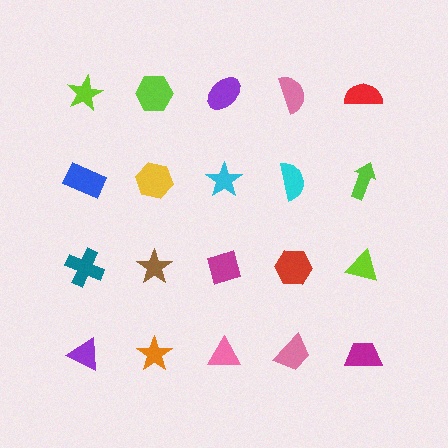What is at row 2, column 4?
A cyan semicircle.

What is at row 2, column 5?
A lime arrow.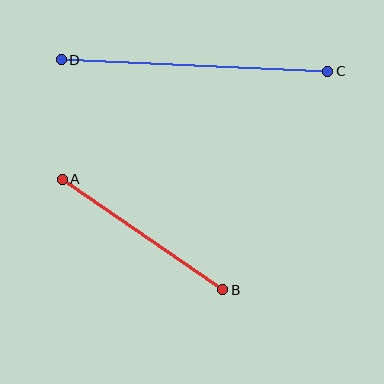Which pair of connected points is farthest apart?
Points C and D are farthest apart.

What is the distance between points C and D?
The distance is approximately 267 pixels.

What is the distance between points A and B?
The distance is approximately 195 pixels.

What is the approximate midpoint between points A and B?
The midpoint is at approximately (143, 235) pixels.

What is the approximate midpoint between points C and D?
The midpoint is at approximately (194, 65) pixels.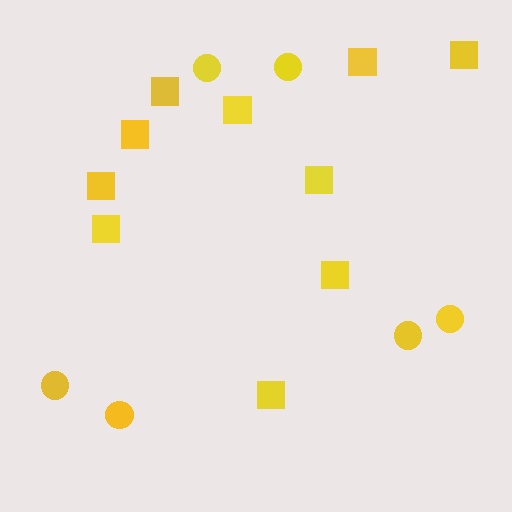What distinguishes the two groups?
There are 2 groups: one group of squares (10) and one group of circles (6).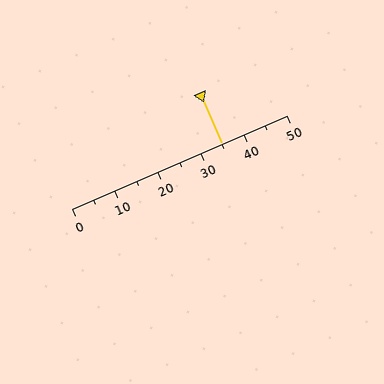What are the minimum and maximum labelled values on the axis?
The axis runs from 0 to 50.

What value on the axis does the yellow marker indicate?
The marker indicates approximately 35.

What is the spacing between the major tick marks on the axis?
The major ticks are spaced 10 apart.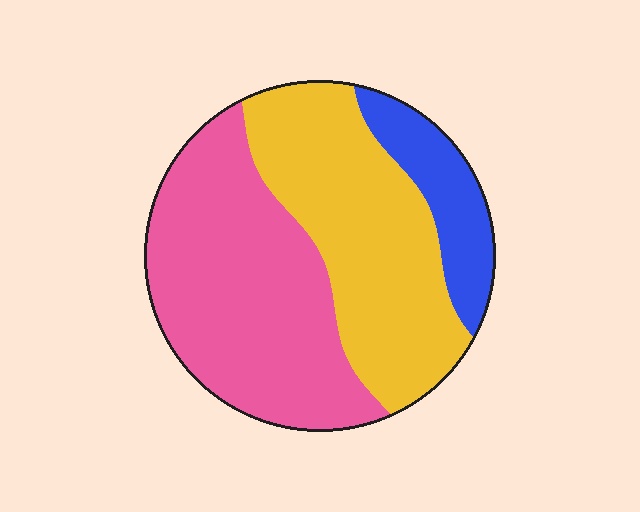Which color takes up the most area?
Pink, at roughly 45%.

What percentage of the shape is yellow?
Yellow covers roughly 40% of the shape.